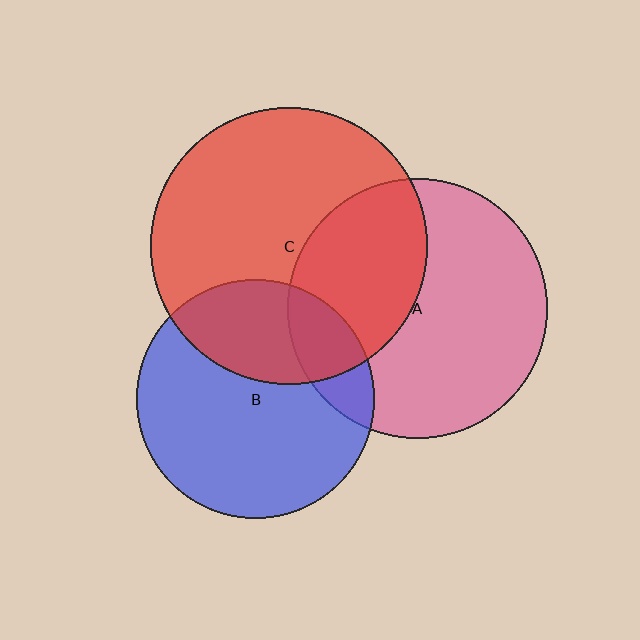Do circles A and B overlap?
Yes.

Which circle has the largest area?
Circle C (red).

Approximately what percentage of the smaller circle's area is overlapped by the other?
Approximately 15%.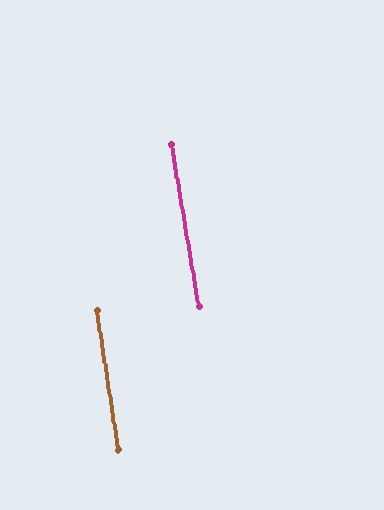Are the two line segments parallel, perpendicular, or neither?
Parallel — their directions differ by only 1.0°.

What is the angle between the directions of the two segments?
Approximately 1 degree.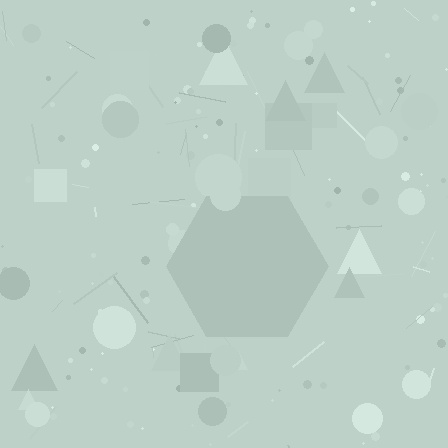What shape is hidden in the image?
A hexagon is hidden in the image.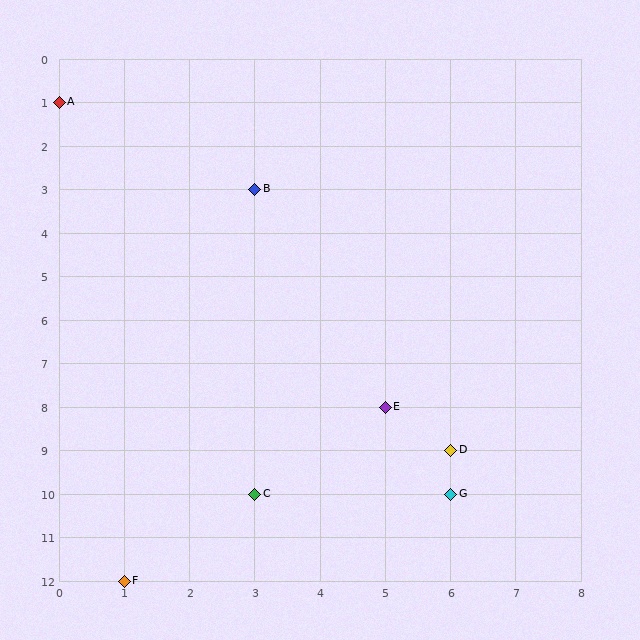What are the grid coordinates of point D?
Point D is at grid coordinates (6, 9).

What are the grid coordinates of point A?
Point A is at grid coordinates (0, 1).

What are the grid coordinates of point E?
Point E is at grid coordinates (5, 8).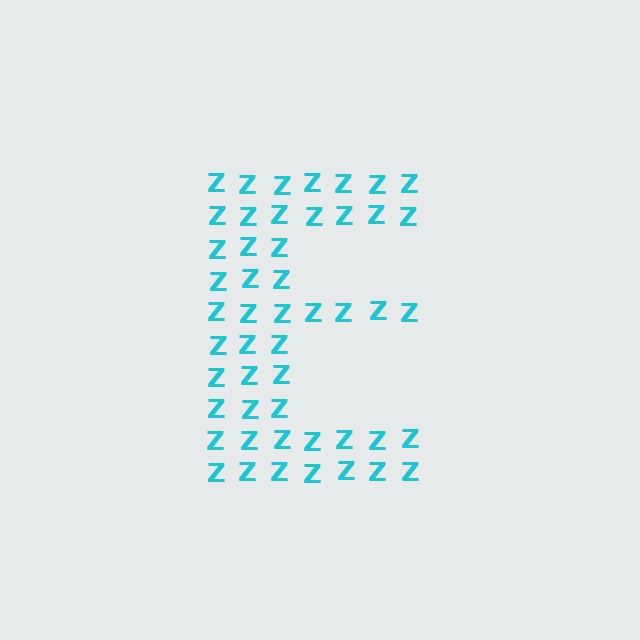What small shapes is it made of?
It is made of small letter Z's.